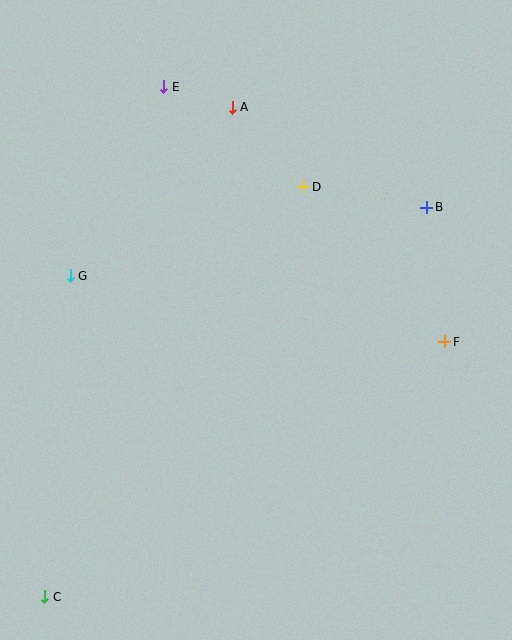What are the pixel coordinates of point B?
Point B is at (427, 207).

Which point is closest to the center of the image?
Point D at (304, 187) is closest to the center.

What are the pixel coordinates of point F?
Point F is at (445, 342).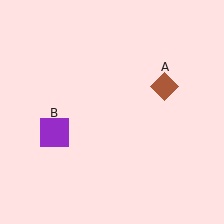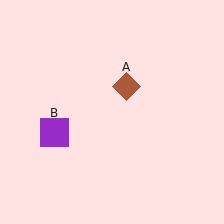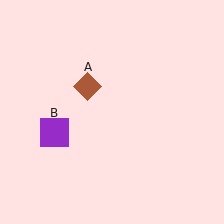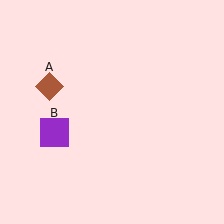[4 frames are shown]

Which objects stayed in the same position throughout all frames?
Purple square (object B) remained stationary.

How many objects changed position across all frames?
1 object changed position: brown diamond (object A).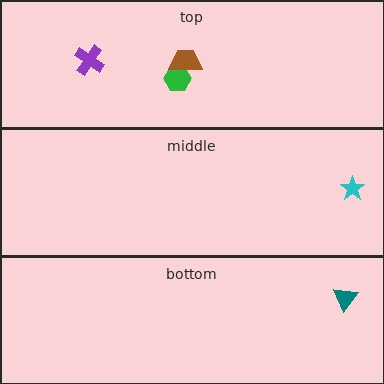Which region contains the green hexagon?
The top region.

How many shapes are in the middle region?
1.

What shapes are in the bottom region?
The teal triangle.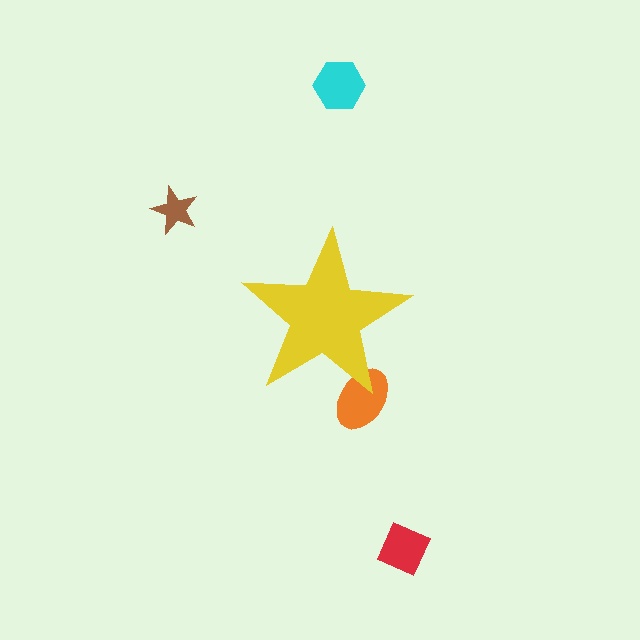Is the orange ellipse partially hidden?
Yes, the orange ellipse is partially hidden behind the yellow star.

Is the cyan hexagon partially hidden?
No, the cyan hexagon is fully visible.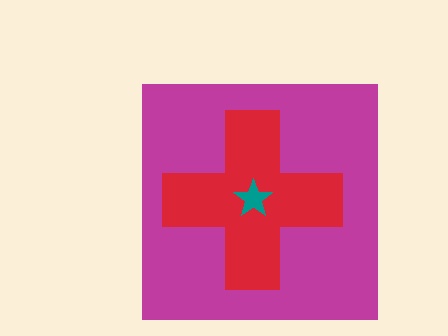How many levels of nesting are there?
3.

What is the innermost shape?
The teal star.